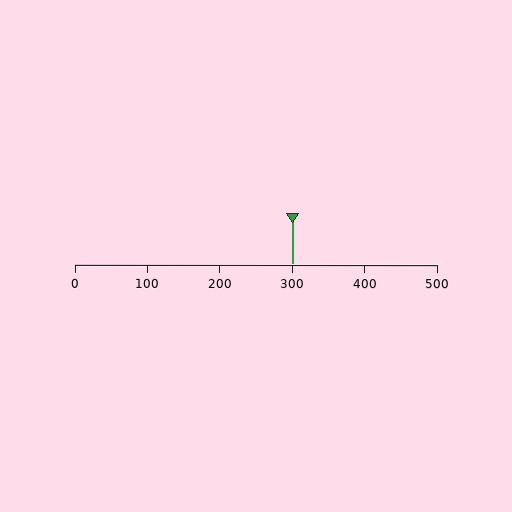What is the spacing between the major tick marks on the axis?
The major ticks are spaced 100 apart.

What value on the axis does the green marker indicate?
The marker indicates approximately 300.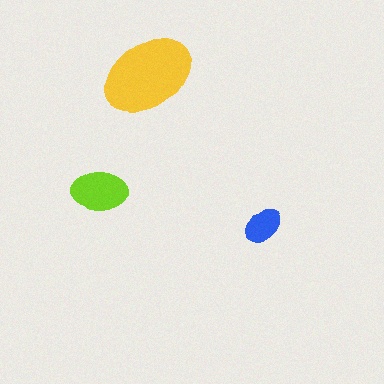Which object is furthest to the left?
The lime ellipse is leftmost.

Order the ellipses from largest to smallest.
the yellow one, the lime one, the blue one.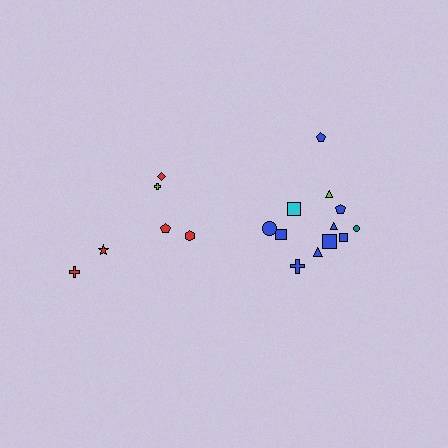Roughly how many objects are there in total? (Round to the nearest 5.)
Roughly 20 objects in total.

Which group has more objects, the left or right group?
The right group.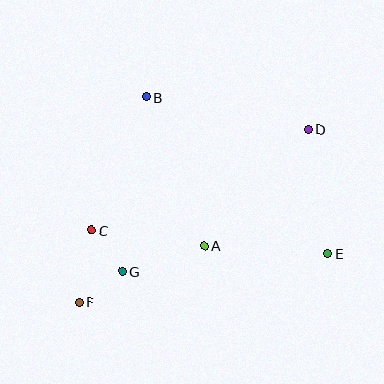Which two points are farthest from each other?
Points D and F are farthest from each other.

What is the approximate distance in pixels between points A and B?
The distance between A and B is approximately 159 pixels.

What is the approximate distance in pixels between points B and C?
The distance between B and C is approximately 144 pixels.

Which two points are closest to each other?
Points C and G are closest to each other.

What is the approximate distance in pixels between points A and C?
The distance between A and C is approximately 114 pixels.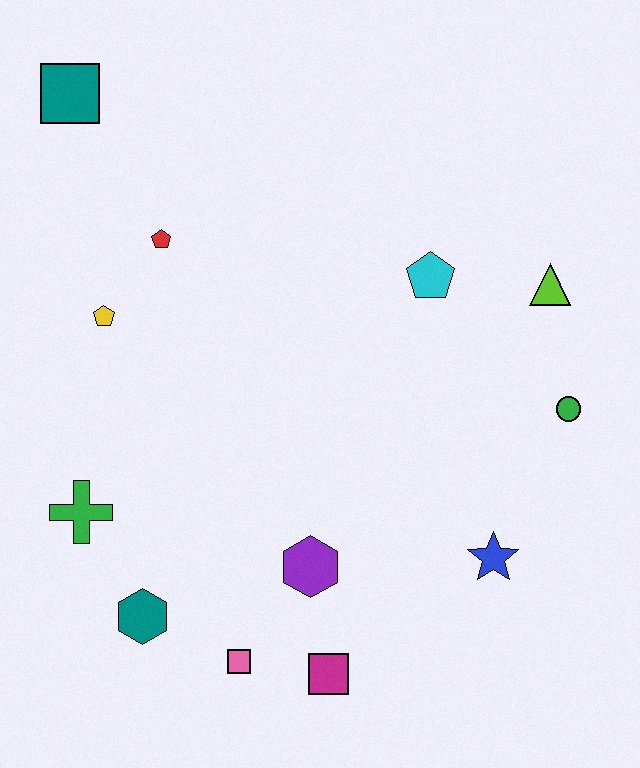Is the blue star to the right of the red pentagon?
Yes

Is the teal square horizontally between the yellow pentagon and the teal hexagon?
No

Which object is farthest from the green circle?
The teal square is farthest from the green circle.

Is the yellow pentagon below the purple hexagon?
No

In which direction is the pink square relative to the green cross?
The pink square is to the right of the green cross.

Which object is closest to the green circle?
The lime triangle is closest to the green circle.